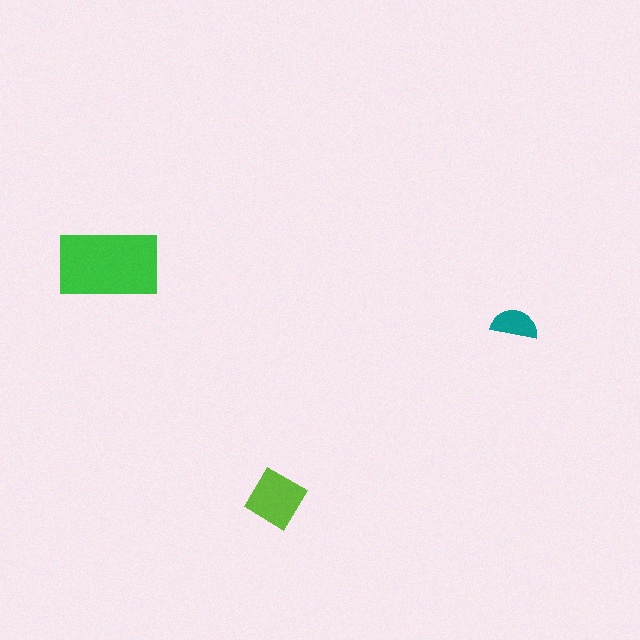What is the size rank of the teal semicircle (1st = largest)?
3rd.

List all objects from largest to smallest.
The green rectangle, the lime diamond, the teal semicircle.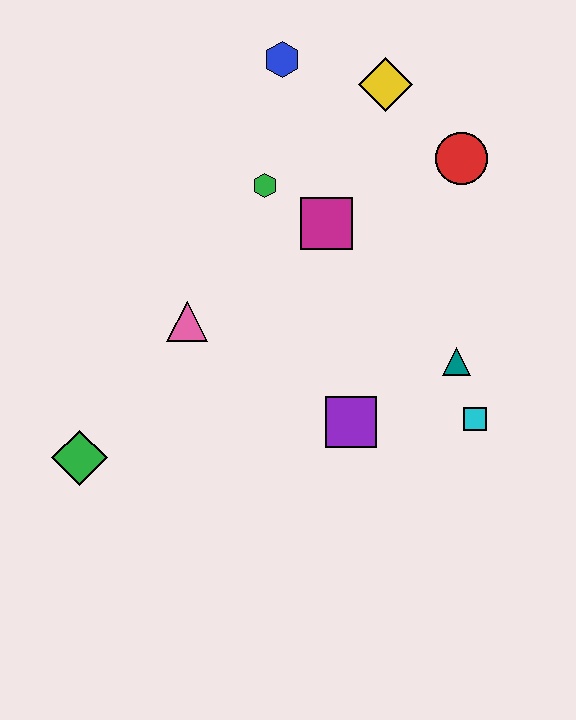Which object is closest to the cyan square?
The teal triangle is closest to the cyan square.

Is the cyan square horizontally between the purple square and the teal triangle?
No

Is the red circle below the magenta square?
No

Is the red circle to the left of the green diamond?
No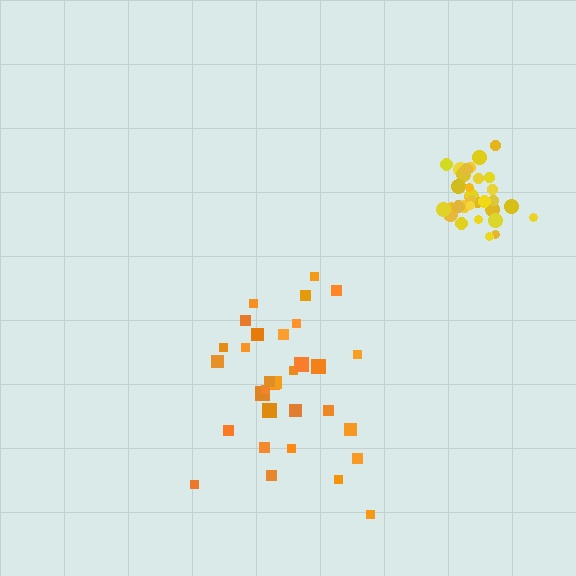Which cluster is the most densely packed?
Yellow.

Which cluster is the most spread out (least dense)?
Orange.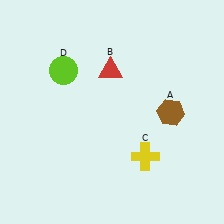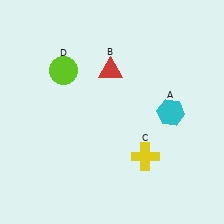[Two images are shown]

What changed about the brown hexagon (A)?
In Image 1, A is brown. In Image 2, it changed to cyan.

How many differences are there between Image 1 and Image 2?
There is 1 difference between the two images.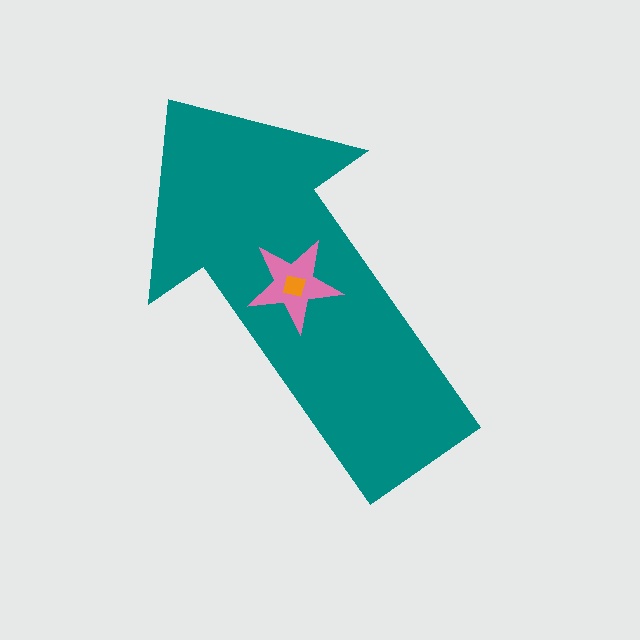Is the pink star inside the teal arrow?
Yes.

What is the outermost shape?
The teal arrow.